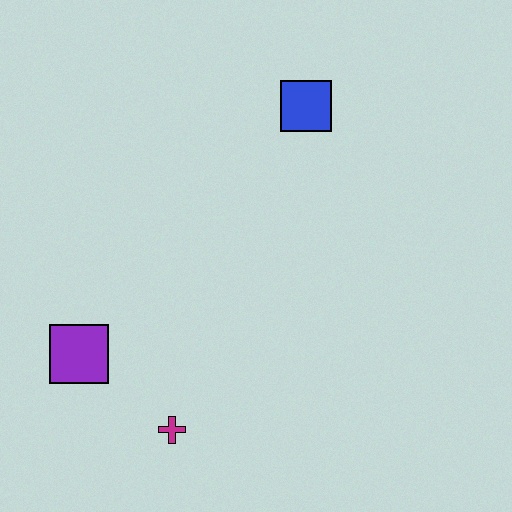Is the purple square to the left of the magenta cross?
Yes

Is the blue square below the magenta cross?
No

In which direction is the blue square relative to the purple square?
The blue square is above the purple square.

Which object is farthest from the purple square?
The blue square is farthest from the purple square.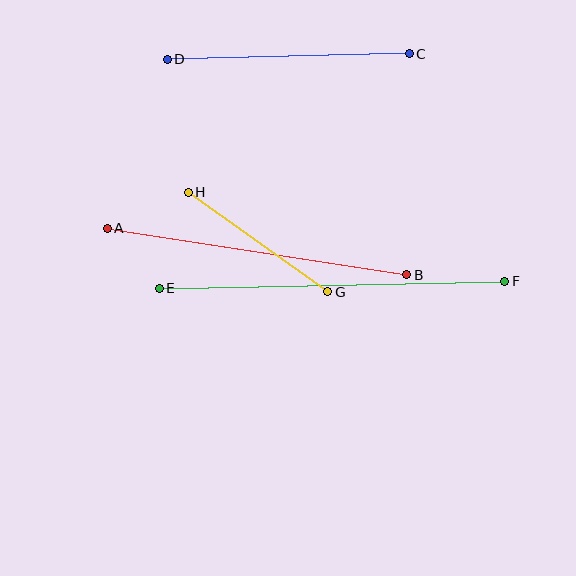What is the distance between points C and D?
The distance is approximately 242 pixels.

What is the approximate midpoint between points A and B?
The midpoint is at approximately (257, 252) pixels.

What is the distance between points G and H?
The distance is approximately 171 pixels.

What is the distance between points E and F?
The distance is approximately 346 pixels.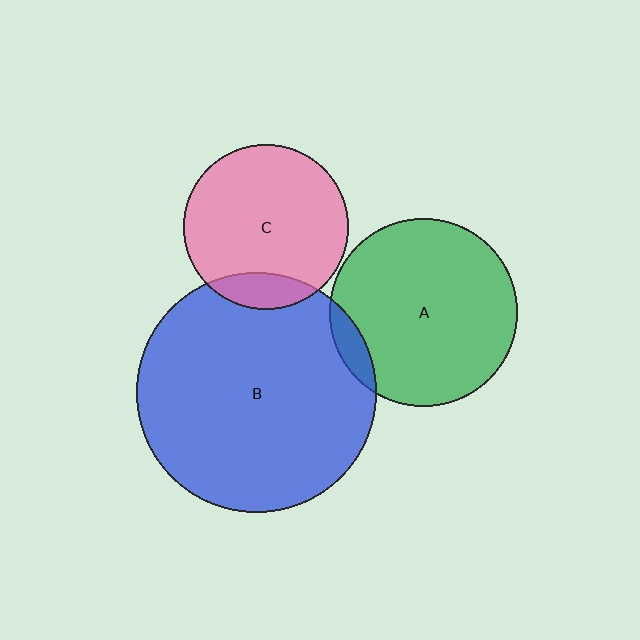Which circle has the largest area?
Circle B (blue).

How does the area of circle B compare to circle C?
Approximately 2.1 times.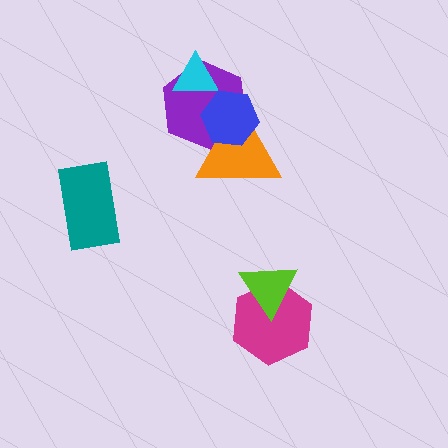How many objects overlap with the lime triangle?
1 object overlaps with the lime triangle.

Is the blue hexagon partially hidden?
No, no other shape covers it.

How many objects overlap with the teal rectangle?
0 objects overlap with the teal rectangle.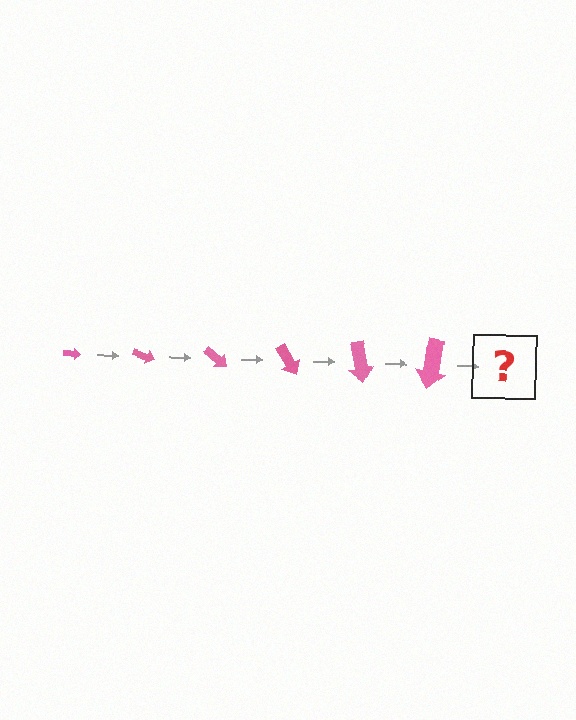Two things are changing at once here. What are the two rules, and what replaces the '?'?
The two rules are that the arrow grows larger each step and it rotates 20 degrees each step. The '?' should be an arrow, larger than the previous one and rotated 120 degrees from the start.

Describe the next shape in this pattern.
It should be an arrow, larger than the previous one and rotated 120 degrees from the start.